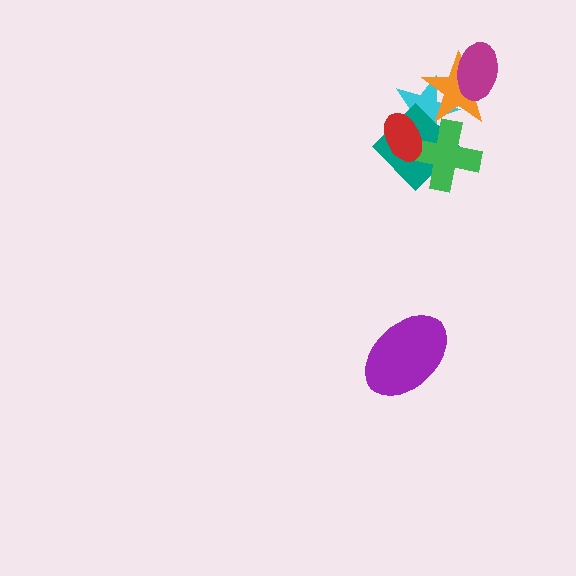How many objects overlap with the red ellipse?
3 objects overlap with the red ellipse.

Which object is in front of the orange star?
The magenta ellipse is in front of the orange star.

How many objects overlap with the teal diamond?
4 objects overlap with the teal diamond.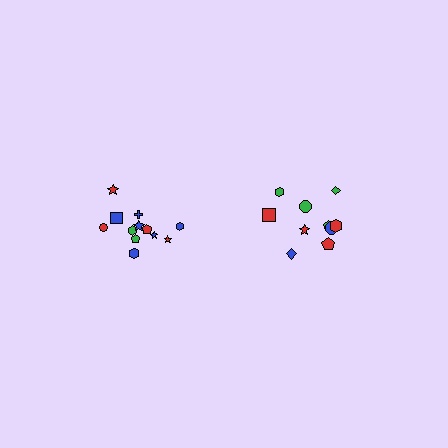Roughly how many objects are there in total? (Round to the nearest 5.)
Roughly 20 objects in total.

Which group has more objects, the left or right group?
The left group.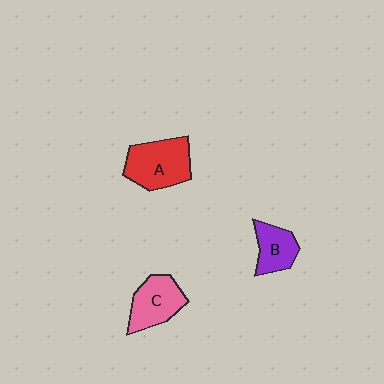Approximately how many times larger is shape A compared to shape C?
Approximately 1.3 times.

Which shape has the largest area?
Shape A (red).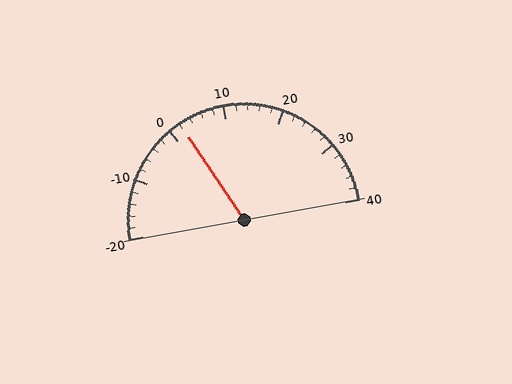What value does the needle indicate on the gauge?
The needle indicates approximately 2.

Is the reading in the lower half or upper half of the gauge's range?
The reading is in the lower half of the range (-20 to 40).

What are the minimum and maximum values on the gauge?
The gauge ranges from -20 to 40.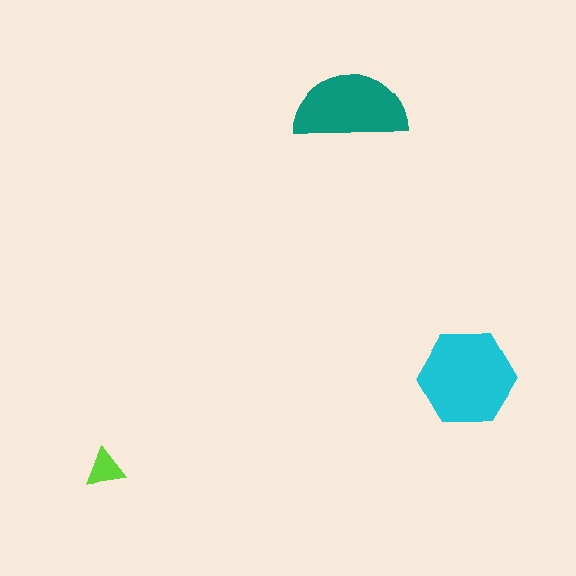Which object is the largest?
The cyan hexagon.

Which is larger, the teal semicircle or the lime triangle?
The teal semicircle.